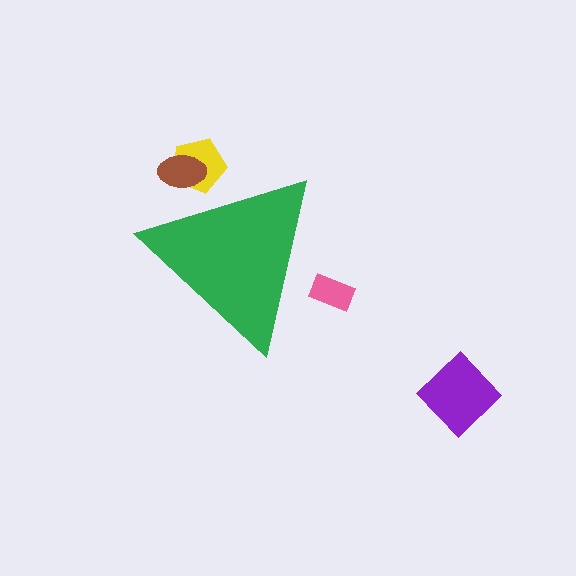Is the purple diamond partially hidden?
No, the purple diamond is fully visible.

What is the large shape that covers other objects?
A green triangle.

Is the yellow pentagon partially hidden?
Yes, the yellow pentagon is partially hidden behind the green triangle.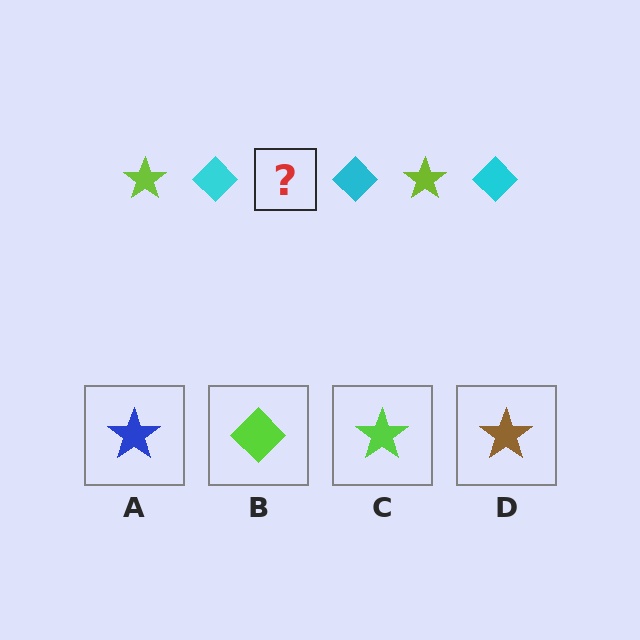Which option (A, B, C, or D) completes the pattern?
C.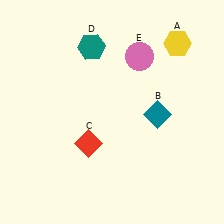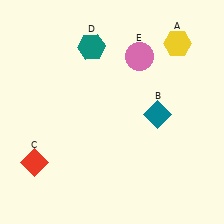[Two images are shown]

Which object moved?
The red diamond (C) moved left.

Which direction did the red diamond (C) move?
The red diamond (C) moved left.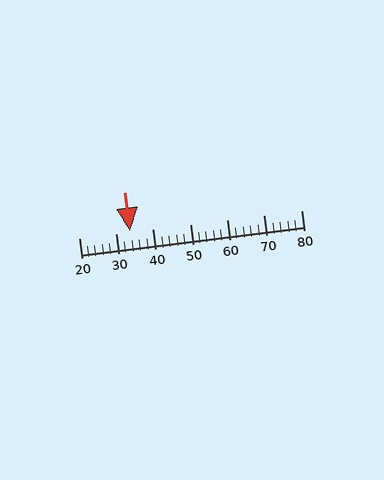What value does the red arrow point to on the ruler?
The red arrow points to approximately 34.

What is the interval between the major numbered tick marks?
The major tick marks are spaced 10 units apart.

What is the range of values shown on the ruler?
The ruler shows values from 20 to 80.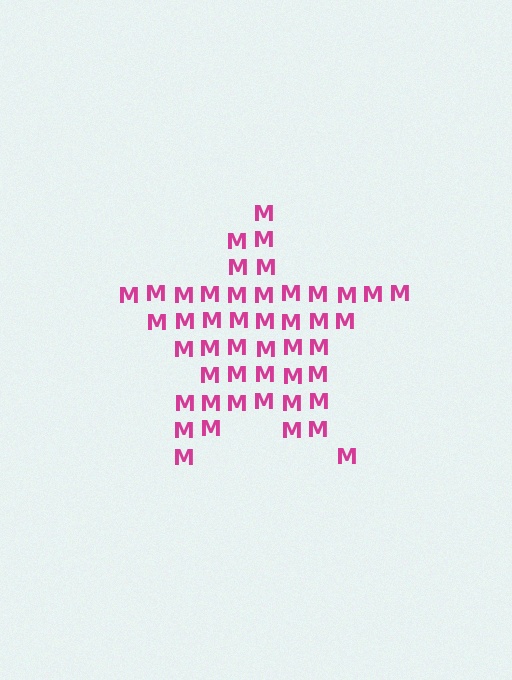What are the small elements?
The small elements are letter M's.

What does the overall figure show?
The overall figure shows a star.